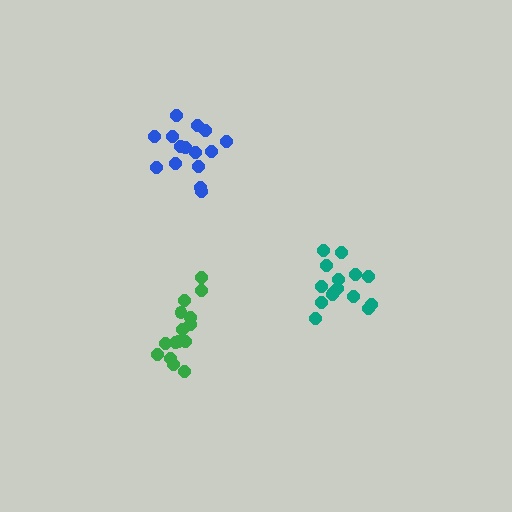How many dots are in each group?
Group 1: 15 dots, Group 2: 15 dots, Group 3: 15 dots (45 total).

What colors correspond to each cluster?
The clusters are colored: green, teal, blue.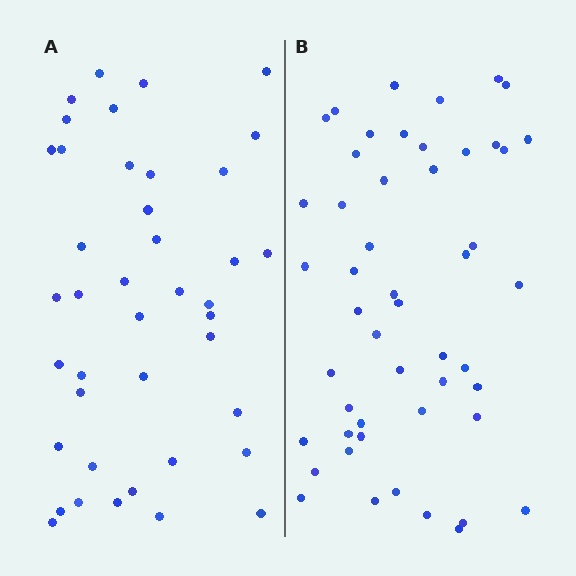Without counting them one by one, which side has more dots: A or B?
Region B (the right region) has more dots.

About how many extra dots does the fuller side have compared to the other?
Region B has roughly 8 or so more dots than region A.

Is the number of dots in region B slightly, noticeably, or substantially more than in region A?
Region B has only slightly more — the two regions are fairly close. The ratio is roughly 1.2 to 1.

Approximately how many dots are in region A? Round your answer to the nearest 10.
About 40 dots. (The exact count is 41, which rounds to 40.)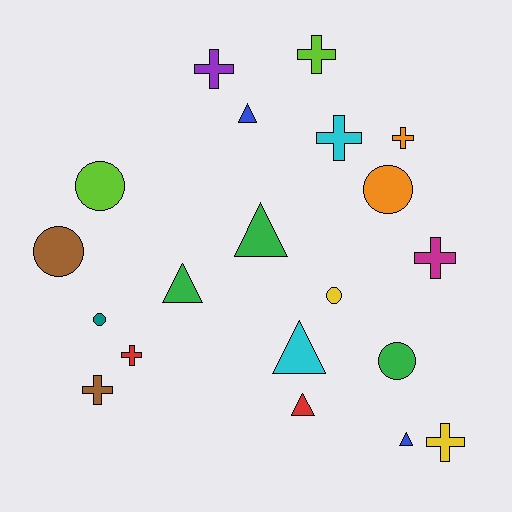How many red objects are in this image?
There are 2 red objects.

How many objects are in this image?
There are 20 objects.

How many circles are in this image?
There are 6 circles.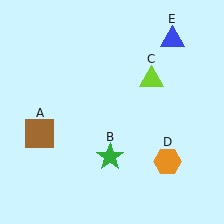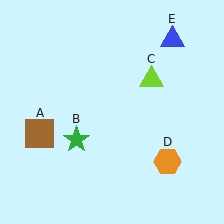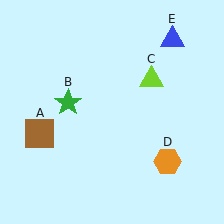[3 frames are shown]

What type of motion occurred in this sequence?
The green star (object B) rotated clockwise around the center of the scene.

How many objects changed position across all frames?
1 object changed position: green star (object B).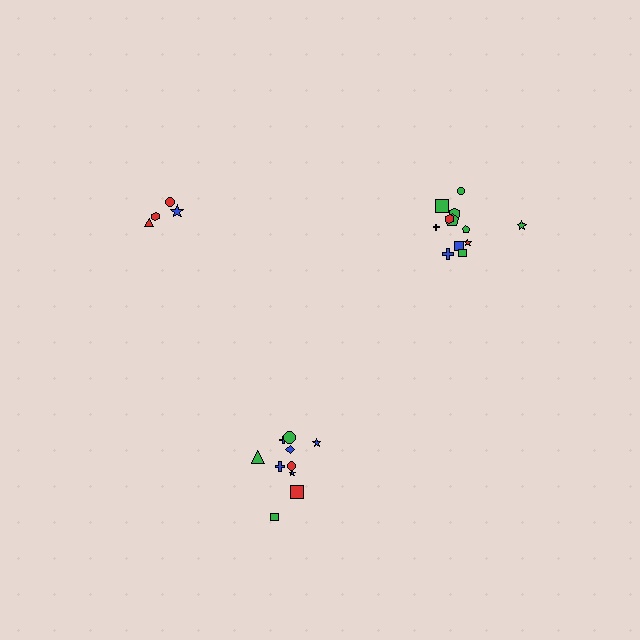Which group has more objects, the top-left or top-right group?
The top-right group.